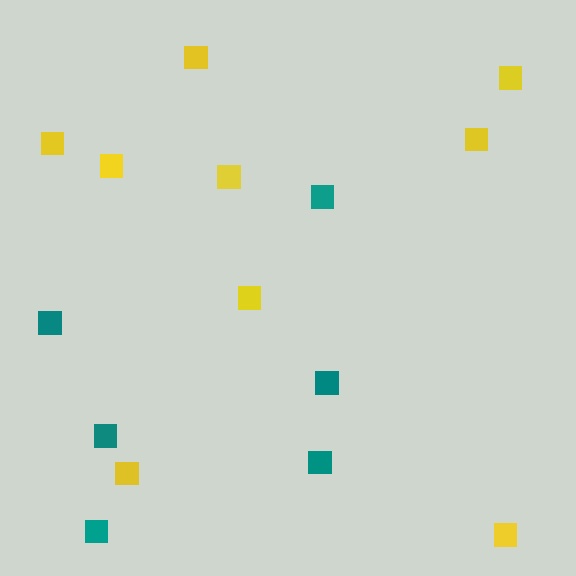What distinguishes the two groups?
There are 2 groups: one group of yellow squares (9) and one group of teal squares (6).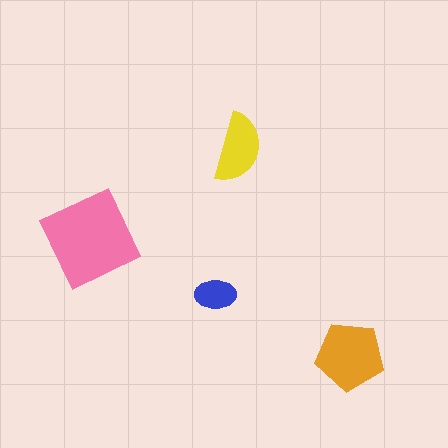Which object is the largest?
The pink diamond.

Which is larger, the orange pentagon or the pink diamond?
The pink diamond.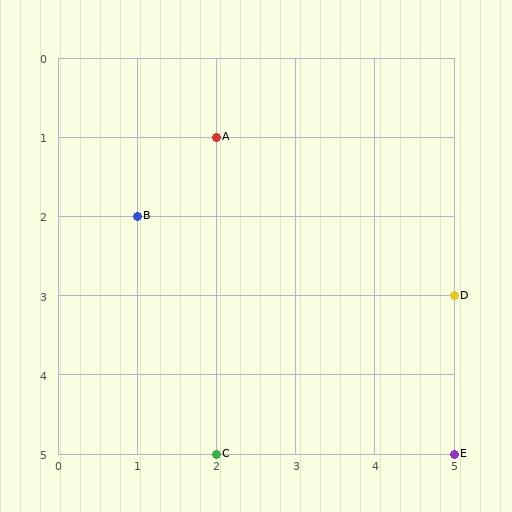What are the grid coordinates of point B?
Point B is at grid coordinates (1, 2).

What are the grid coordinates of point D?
Point D is at grid coordinates (5, 3).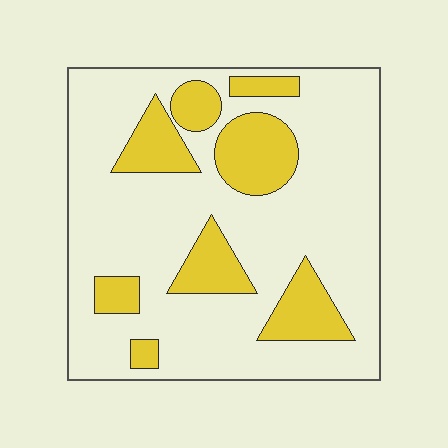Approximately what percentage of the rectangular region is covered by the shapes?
Approximately 25%.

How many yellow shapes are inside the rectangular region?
8.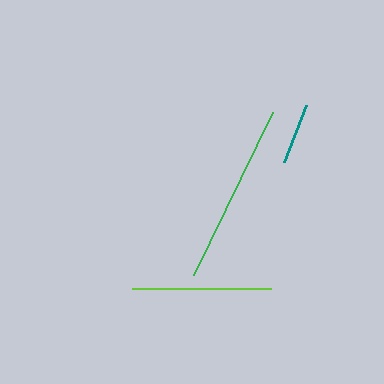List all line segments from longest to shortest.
From longest to shortest: green, lime, teal.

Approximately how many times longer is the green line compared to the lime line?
The green line is approximately 1.3 times the length of the lime line.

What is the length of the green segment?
The green segment is approximately 181 pixels long.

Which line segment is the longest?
The green line is the longest at approximately 181 pixels.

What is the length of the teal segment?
The teal segment is approximately 61 pixels long.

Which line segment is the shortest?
The teal line is the shortest at approximately 61 pixels.